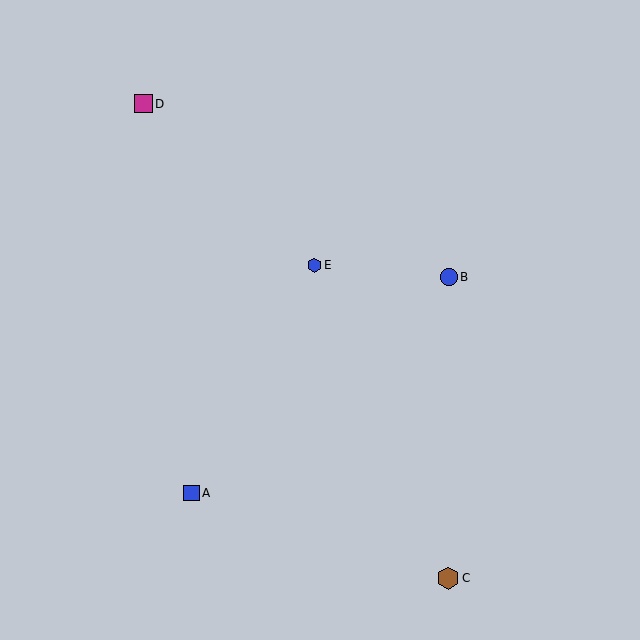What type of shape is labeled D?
Shape D is a magenta square.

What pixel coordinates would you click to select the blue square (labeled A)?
Click at (191, 493) to select the blue square A.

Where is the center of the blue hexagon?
The center of the blue hexagon is at (315, 265).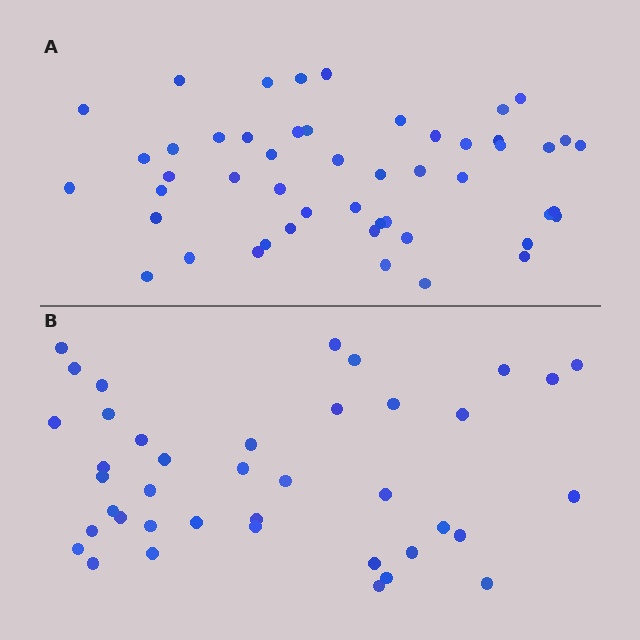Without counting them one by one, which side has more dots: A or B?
Region A (the top region) has more dots.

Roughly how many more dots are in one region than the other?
Region A has roughly 10 or so more dots than region B.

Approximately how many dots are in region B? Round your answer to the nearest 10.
About 40 dots.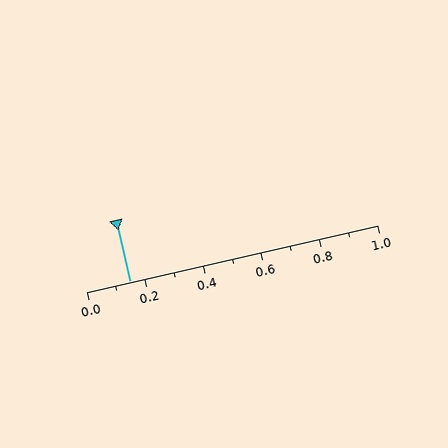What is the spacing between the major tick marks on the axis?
The major ticks are spaced 0.2 apart.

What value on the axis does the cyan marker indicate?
The marker indicates approximately 0.15.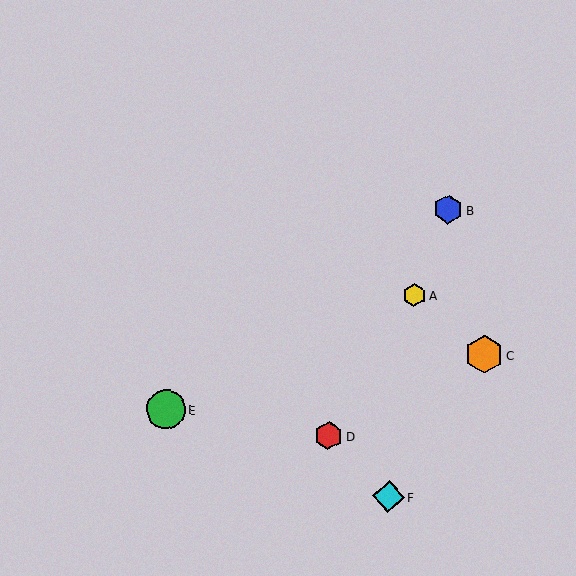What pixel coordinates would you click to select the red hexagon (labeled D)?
Click at (329, 436) to select the red hexagon D.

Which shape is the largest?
The green circle (labeled E) is the largest.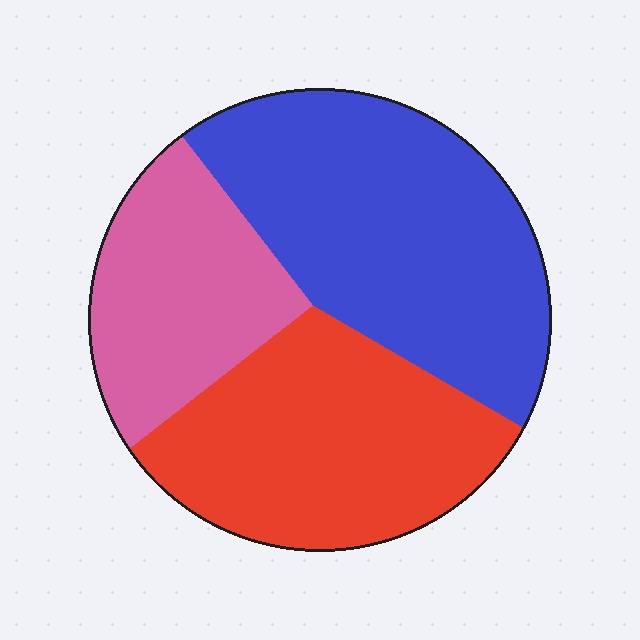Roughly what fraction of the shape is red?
Red covers around 35% of the shape.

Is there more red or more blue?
Blue.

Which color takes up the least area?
Pink, at roughly 25%.